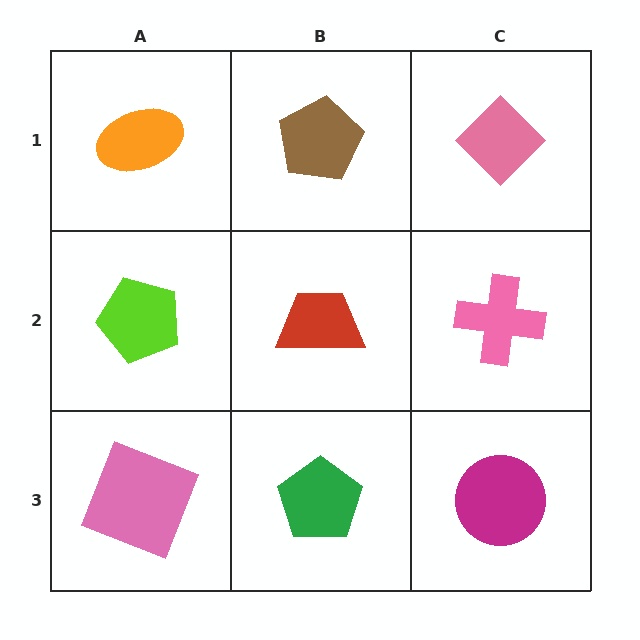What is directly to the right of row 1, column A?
A brown pentagon.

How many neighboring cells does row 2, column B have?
4.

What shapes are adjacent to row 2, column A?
An orange ellipse (row 1, column A), a pink square (row 3, column A), a red trapezoid (row 2, column B).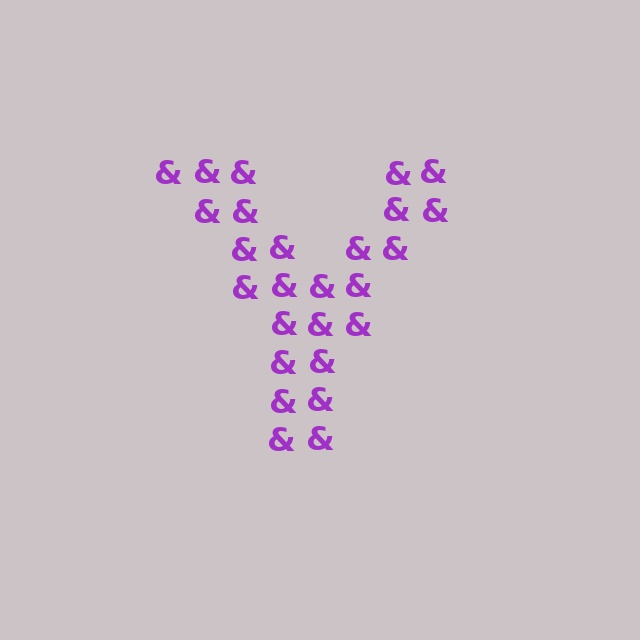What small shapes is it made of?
It is made of small ampersands.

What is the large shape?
The large shape is the letter Y.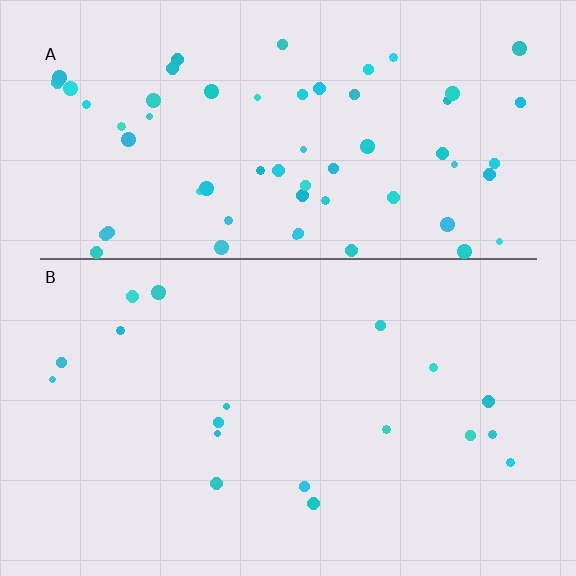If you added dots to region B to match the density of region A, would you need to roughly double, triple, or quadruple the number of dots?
Approximately triple.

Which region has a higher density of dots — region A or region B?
A (the top).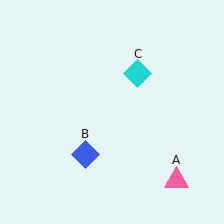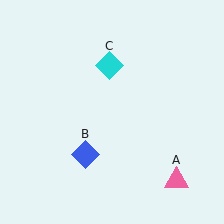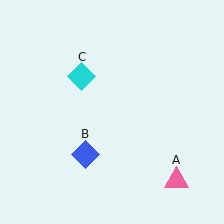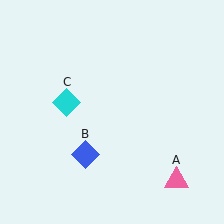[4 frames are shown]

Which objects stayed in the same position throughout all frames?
Pink triangle (object A) and blue diamond (object B) remained stationary.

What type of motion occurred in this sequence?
The cyan diamond (object C) rotated counterclockwise around the center of the scene.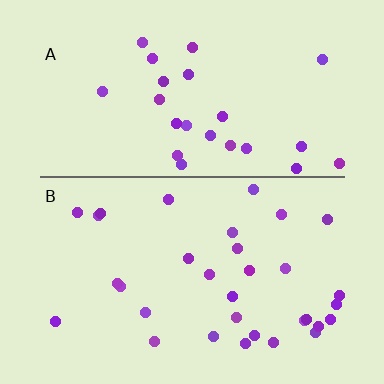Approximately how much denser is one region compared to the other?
Approximately 1.3× — region B over region A.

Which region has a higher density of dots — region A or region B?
B (the bottom).